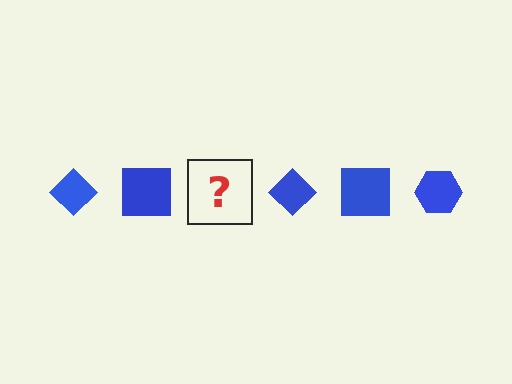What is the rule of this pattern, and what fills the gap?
The rule is that the pattern cycles through diamond, square, hexagon shapes in blue. The gap should be filled with a blue hexagon.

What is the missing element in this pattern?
The missing element is a blue hexagon.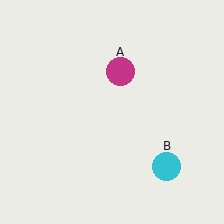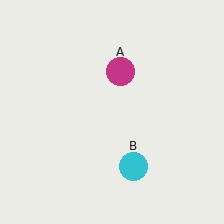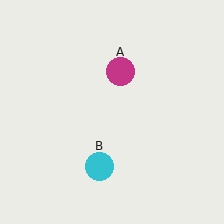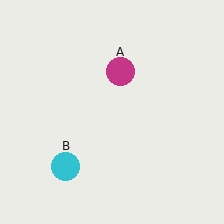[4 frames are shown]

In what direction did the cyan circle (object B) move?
The cyan circle (object B) moved left.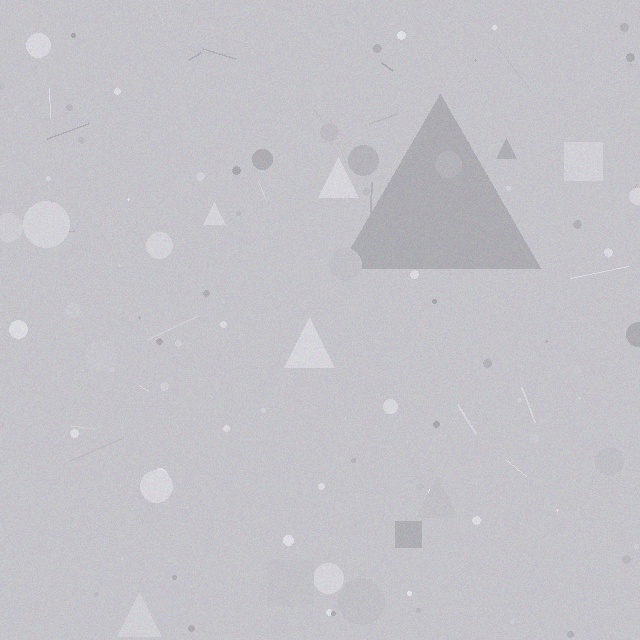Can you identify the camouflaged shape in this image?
The camouflaged shape is a triangle.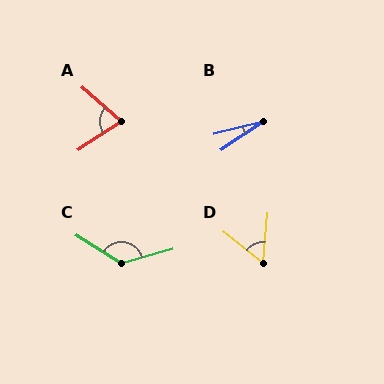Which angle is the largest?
C, at approximately 132 degrees.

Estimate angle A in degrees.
Approximately 75 degrees.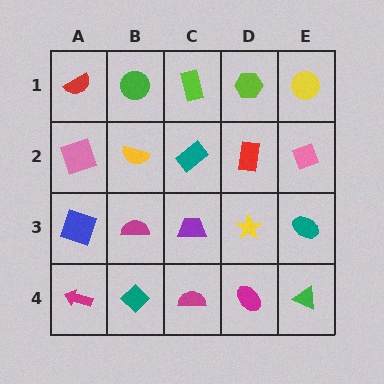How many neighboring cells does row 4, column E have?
2.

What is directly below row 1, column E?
A pink diamond.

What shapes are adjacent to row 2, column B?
A green circle (row 1, column B), a magenta semicircle (row 3, column B), a pink square (row 2, column A), a teal rectangle (row 2, column C).